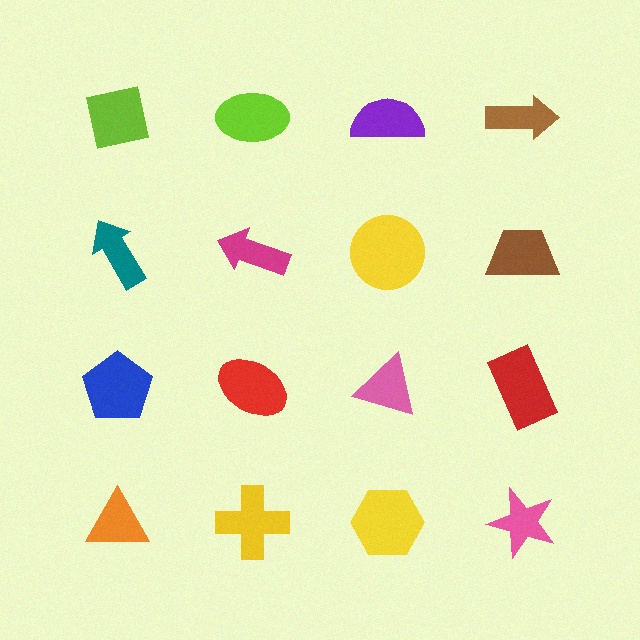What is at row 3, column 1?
A blue pentagon.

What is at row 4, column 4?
A pink star.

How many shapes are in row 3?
4 shapes.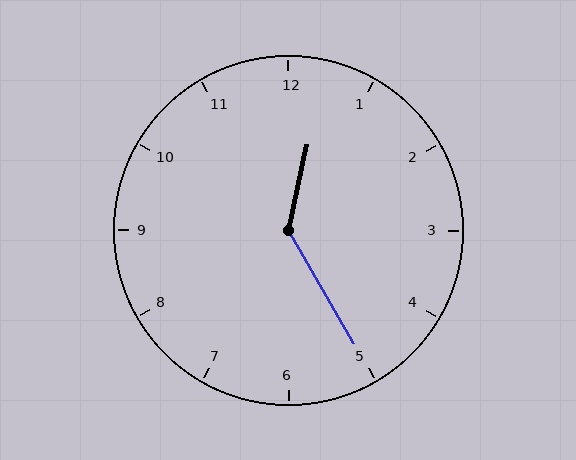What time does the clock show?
12:25.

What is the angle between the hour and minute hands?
Approximately 138 degrees.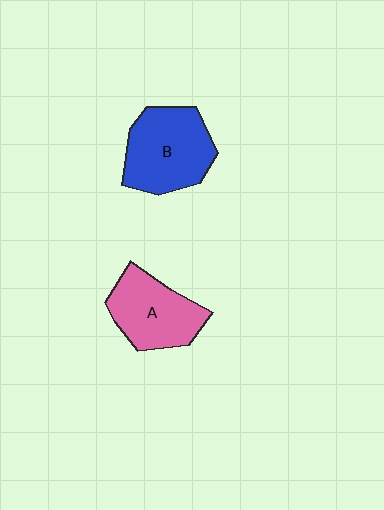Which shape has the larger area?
Shape B (blue).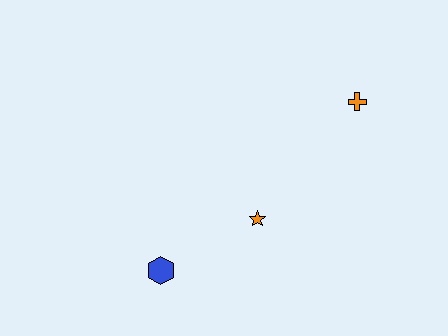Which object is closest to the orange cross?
The orange star is closest to the orange cross.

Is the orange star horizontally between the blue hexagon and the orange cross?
Yes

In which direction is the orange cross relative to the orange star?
The orange cross is above the orange star.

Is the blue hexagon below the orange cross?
Yes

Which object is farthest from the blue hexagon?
The orange cross is farthest from the blue hexagon.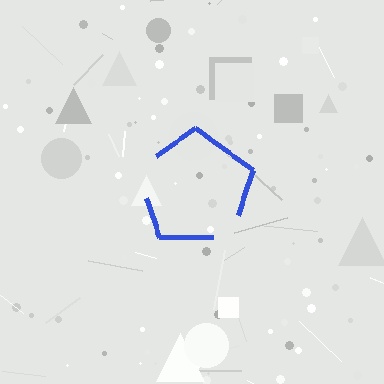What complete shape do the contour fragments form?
The contour fragments form a pentagon.